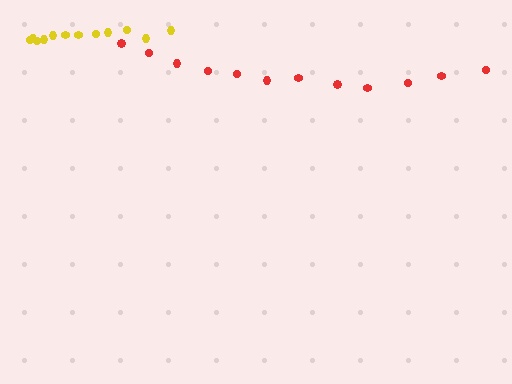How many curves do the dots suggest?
There are 2 distinct paths.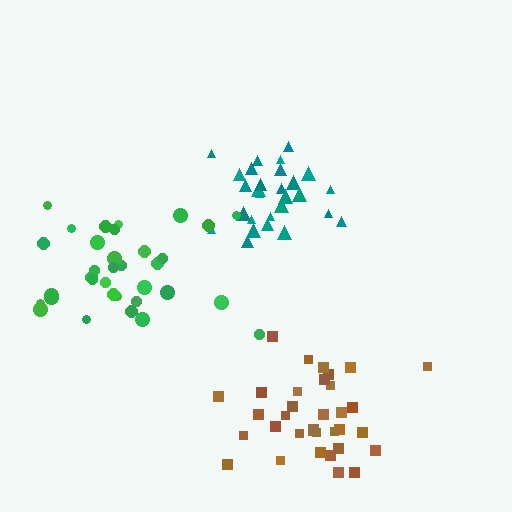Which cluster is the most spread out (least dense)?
Green.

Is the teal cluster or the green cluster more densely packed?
Teal.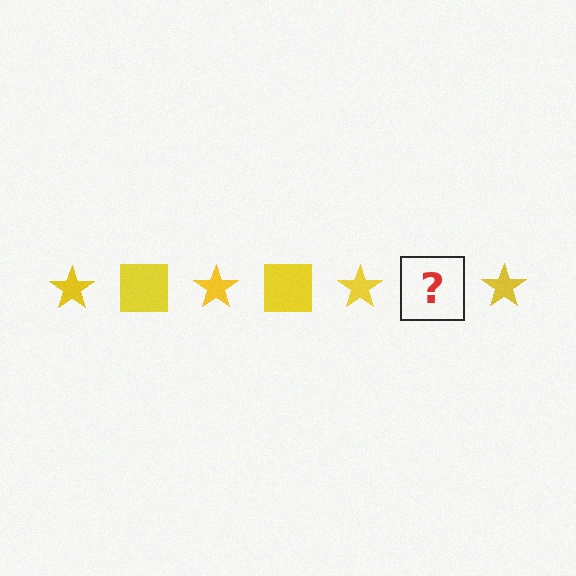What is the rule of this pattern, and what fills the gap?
The rule is that the pattern cycles through star, square shapes in yellow. The gap should be filled with a yellow square.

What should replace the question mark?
The question mark should be replaced with a yellow square.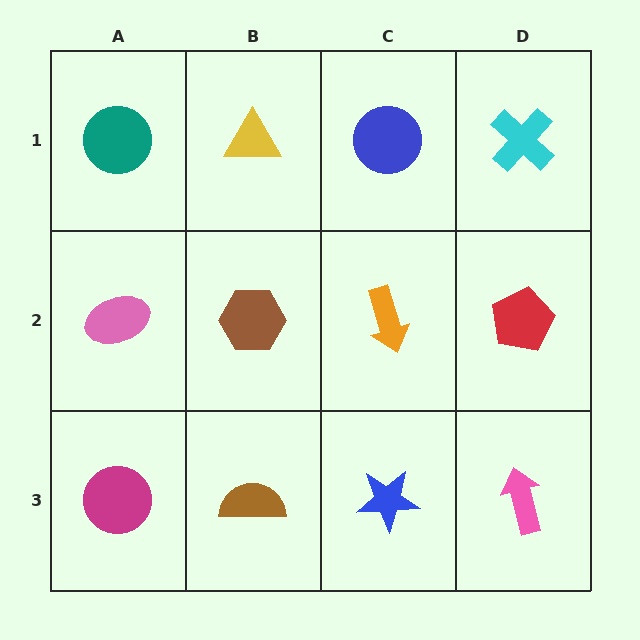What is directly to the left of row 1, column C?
A yellow triangle.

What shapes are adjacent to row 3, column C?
An orange arrow (row 2, column C), a brown semicircle (row 3, column B), a pink arrow (row 3, column D).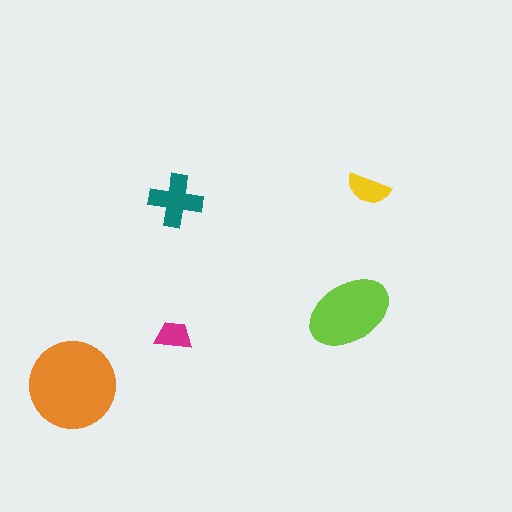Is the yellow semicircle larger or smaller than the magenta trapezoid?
Larger.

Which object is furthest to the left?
The orange circle is leftmost.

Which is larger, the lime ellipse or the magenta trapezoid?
The lime ellipse.